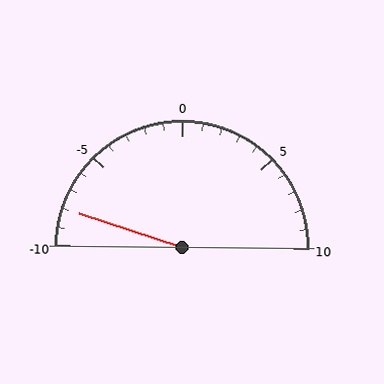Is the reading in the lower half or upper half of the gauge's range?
The reading is in the lower half of the range (-10 to 10).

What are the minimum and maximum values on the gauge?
The gauge ranges from -10 to 10.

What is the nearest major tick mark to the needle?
The nearest major tick mark is -10.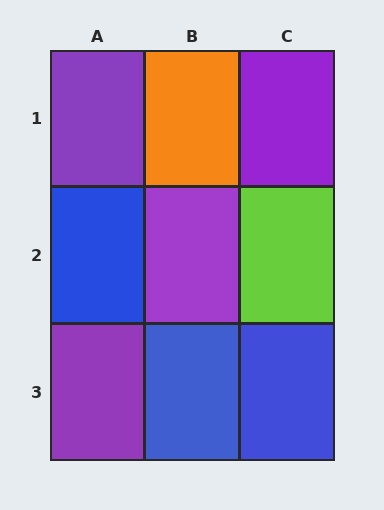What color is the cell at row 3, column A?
Purple.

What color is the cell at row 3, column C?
Blue.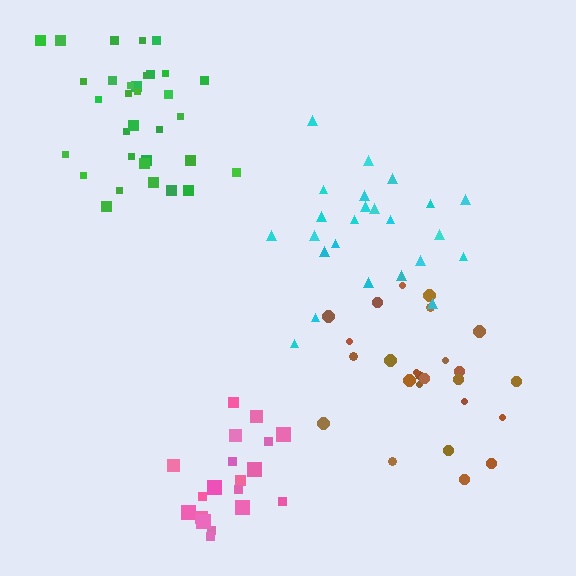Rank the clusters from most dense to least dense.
pink, green, cyan, brown.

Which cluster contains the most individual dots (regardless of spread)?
Green (33).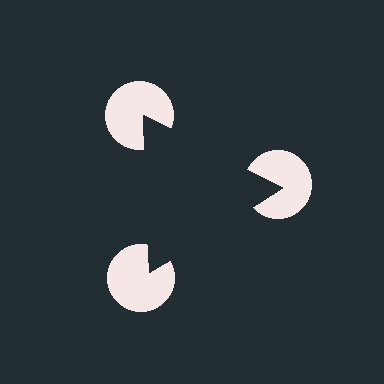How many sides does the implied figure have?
3 sides.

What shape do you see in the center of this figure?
An illusory triangle — its edges are inferred from the aligned wedge cuts in the pac-man discs, not physically drawn.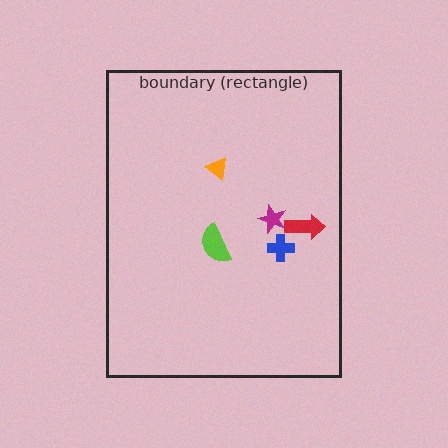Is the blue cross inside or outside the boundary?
Inside.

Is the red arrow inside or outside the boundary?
Inside.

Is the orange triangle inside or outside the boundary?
Inside.